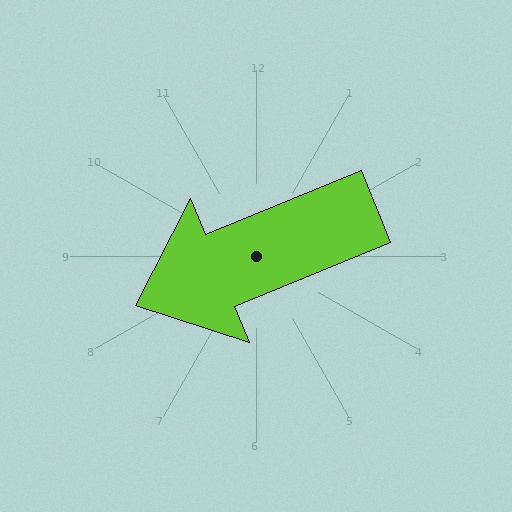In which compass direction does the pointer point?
West.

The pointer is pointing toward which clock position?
Roughly 8 o'clock.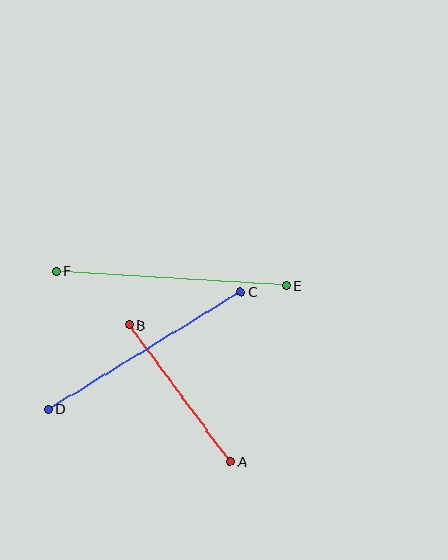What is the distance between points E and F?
The distance is approximately 230 pixels.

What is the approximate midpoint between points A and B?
The midpoint is at approximately (180, 393) pixels.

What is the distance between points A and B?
The distance is approximately 170 pixels.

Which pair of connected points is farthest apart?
Points E and F are farthest apart.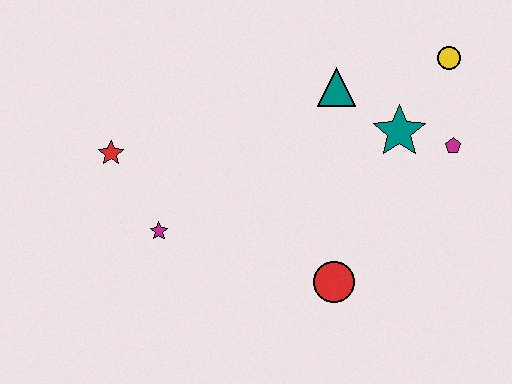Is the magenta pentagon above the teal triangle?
No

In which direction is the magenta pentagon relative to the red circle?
The magenta pentagon is above the red circle.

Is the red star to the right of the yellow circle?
No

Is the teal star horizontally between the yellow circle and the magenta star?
Yes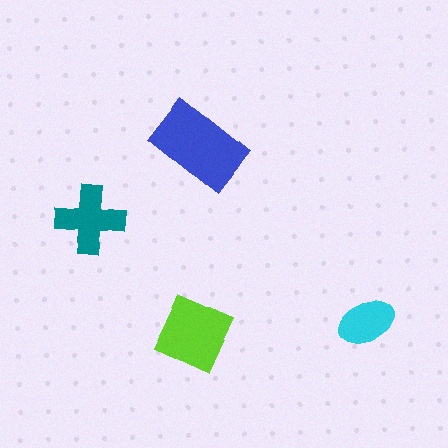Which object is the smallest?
The cyan ellipse.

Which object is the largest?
The blue rectangle.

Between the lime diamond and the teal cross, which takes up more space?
The lime diamond.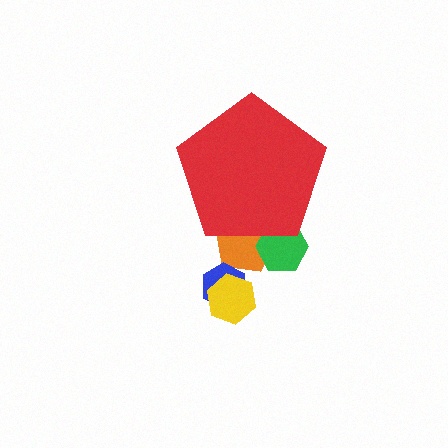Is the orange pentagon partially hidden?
Yes, the orange pentagon is partially hidden behind the red pentagon.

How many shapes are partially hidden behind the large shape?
2 shapes are partially hidden.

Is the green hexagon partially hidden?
Yes, the green hexagon is partially hidden behind the red pentagon.